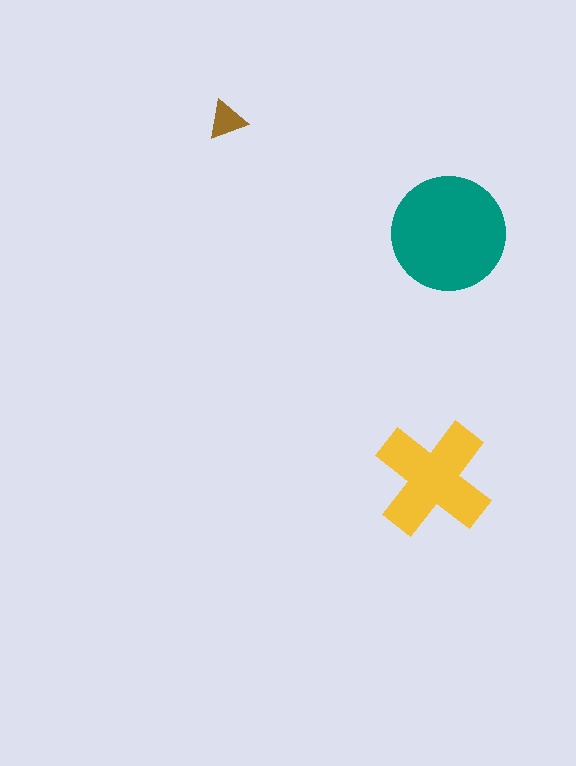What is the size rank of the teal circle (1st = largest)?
1st.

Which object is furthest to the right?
The teal circle is rightmost.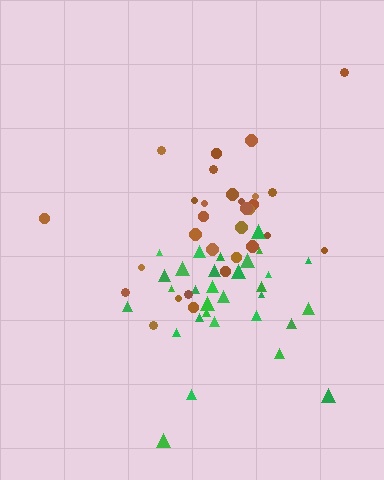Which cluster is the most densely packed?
Green.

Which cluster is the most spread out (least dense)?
Brown.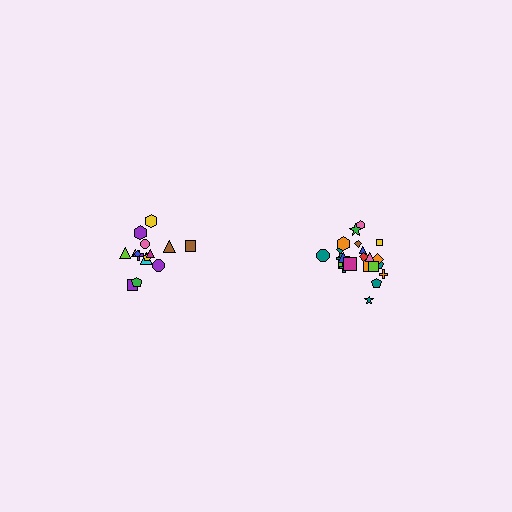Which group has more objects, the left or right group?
The right group.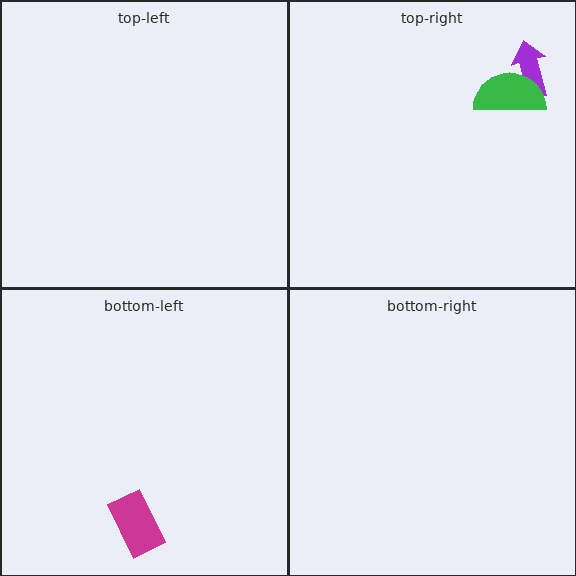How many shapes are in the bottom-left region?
1.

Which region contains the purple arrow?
The top-right region.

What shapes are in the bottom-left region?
The magenta rectangle.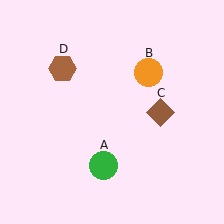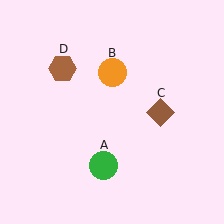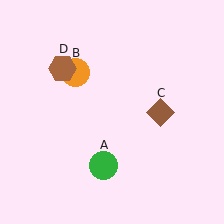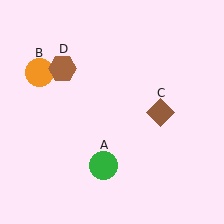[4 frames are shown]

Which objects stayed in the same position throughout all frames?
Green circle (object A) and brown diamond (object C) and brown hexagon (object D) remained stationary.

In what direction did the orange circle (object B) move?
The orange circle (object B) moved left.